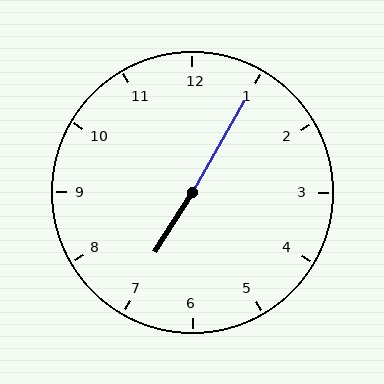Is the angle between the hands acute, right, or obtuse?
It is obtuse.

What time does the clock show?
7:05.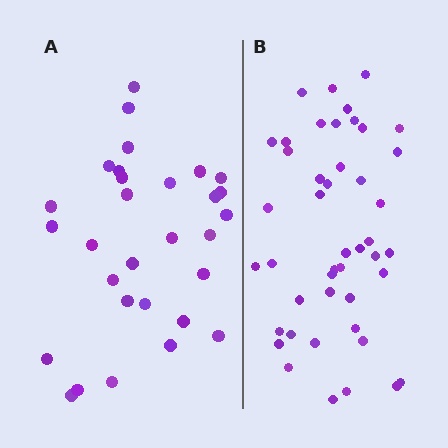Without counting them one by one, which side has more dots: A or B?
Region B (the right region) has more dots.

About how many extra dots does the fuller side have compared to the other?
Region B has approximately 15 more dots than region A.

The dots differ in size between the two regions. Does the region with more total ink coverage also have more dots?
No. Region A has more total ink coverage because its dots are larger, but region B actually contains more individual dots. Total area can be misleading — the number of items is what matters here.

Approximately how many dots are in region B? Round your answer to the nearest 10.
About 40 dots. (The exact count is 45, which rounds to 40.)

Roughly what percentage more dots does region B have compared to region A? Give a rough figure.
About 50% more.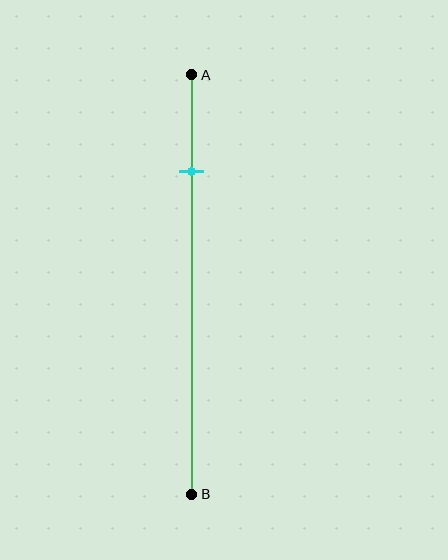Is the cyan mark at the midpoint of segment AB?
No, the mark is at about 25% from A, not at the 50% midpoint.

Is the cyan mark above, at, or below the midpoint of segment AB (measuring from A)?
The cyan mark is above the midpoint of segment AB.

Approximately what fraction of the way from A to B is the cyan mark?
The cyan mark is approximately 25% of the way from A to B.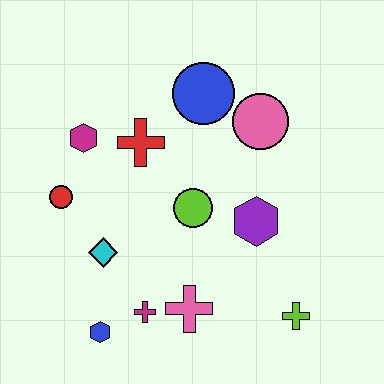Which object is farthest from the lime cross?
The magenta hexagon is farthest from the lime cross.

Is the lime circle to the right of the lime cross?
No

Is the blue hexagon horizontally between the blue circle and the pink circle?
No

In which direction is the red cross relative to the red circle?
The red cross is to the right of the red circle.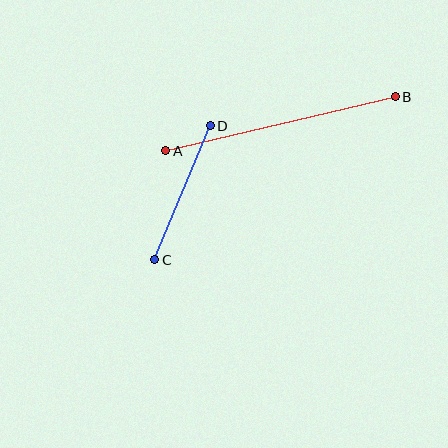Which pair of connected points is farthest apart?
Points A and B are farthest apart.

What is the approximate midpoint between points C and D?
The midpoint is at approximately (182, 193) pixels.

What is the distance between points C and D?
The distance is approximately 145 pixels.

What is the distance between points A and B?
The distance is approximately 236 pixels.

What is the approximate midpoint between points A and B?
The midpoint is at approximately (280, 124) pixels.